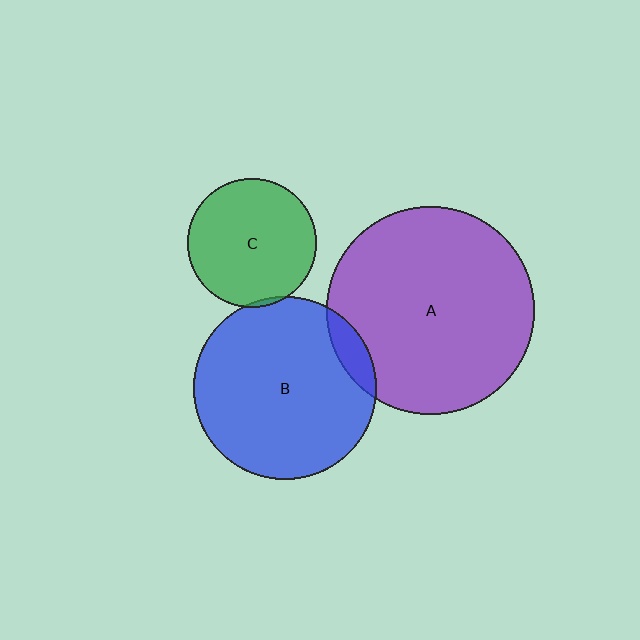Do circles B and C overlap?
Yes.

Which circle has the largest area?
Circle A (purple).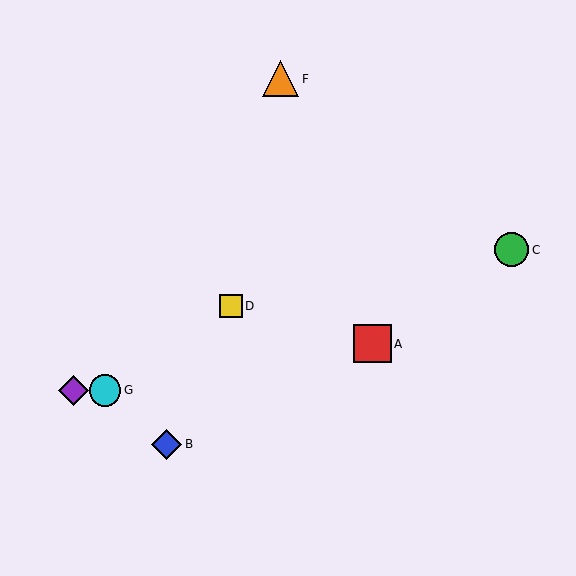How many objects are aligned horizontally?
2 objects (E, G) are aligned horizontally.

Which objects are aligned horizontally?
Objects E, G are aligned horizontally.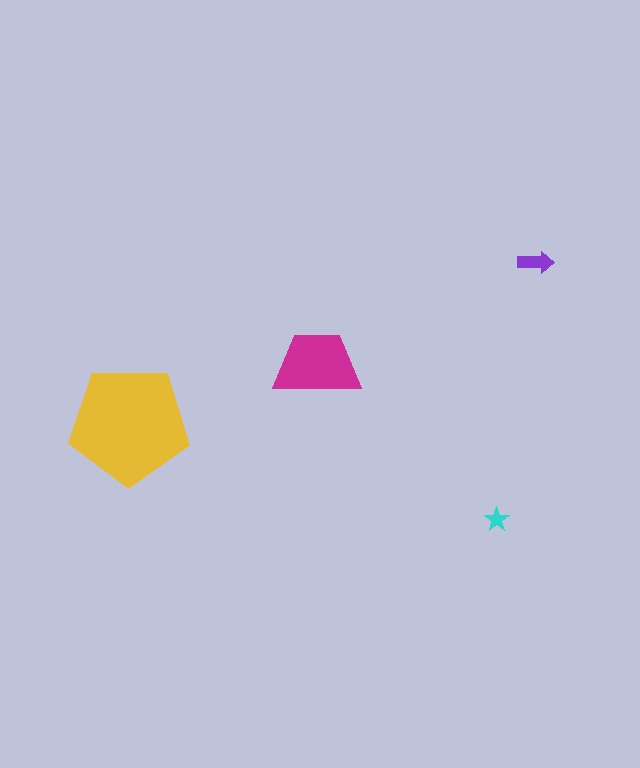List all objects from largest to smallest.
The yellow pentagon, the magenta trapezoid, the purple arrow, the cyan star.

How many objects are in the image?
There are 4 objects in the image.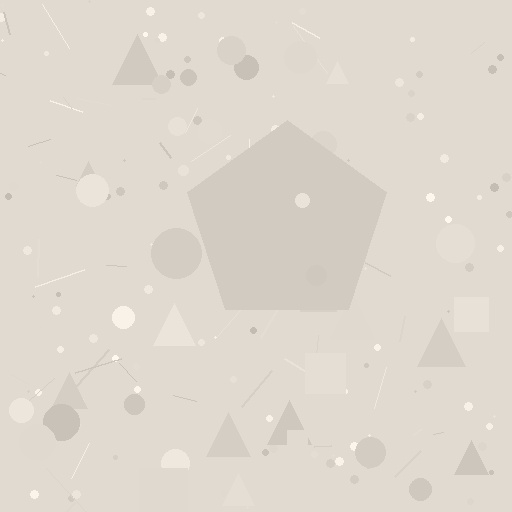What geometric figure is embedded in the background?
A pentagon is embedded in the background.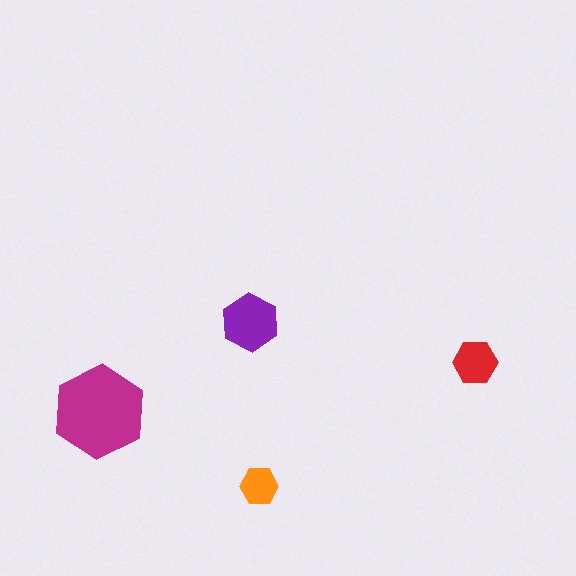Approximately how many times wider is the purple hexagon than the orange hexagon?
About 1.5 times wider.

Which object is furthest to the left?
The magenta hexagon is leftmost.